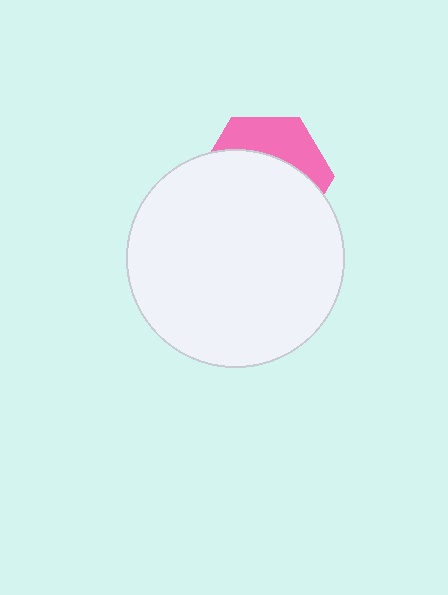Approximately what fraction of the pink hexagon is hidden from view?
Roughly 66% of the pink hexagon is hidden behind the white circle.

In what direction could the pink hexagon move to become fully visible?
The pink hexagon could move up. That would shift it out from behind the white circle entirely.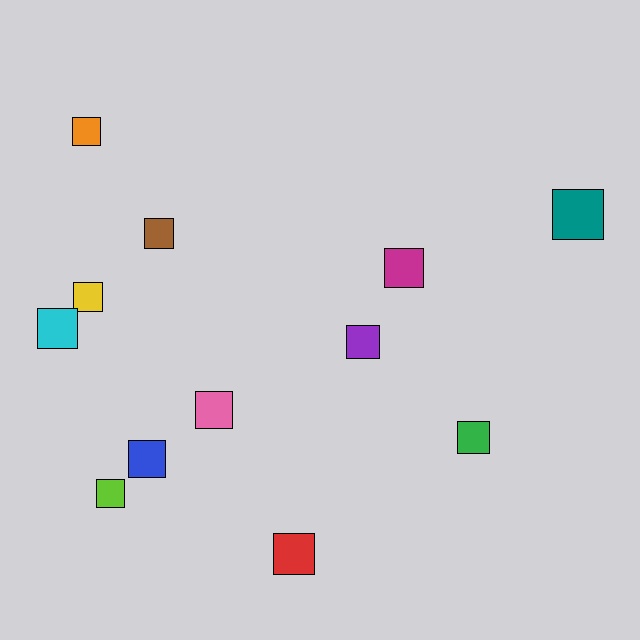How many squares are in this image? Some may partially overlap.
There are 12 squares.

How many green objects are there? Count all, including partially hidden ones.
There is 1 green object.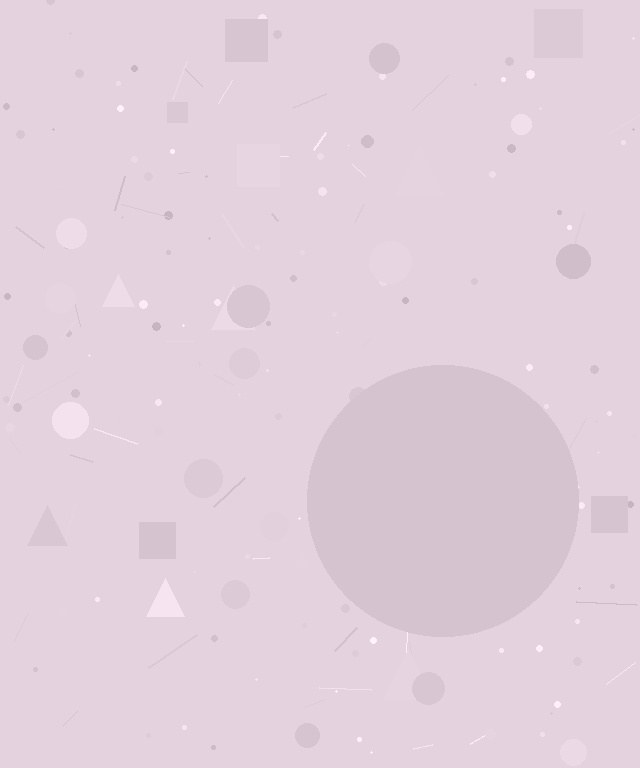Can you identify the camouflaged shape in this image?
The camouflaged shape is a circle.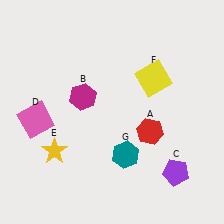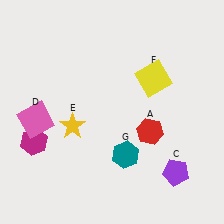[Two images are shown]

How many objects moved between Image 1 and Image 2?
2 objects moved between the two images.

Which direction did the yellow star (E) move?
The yellow star (E) moved up.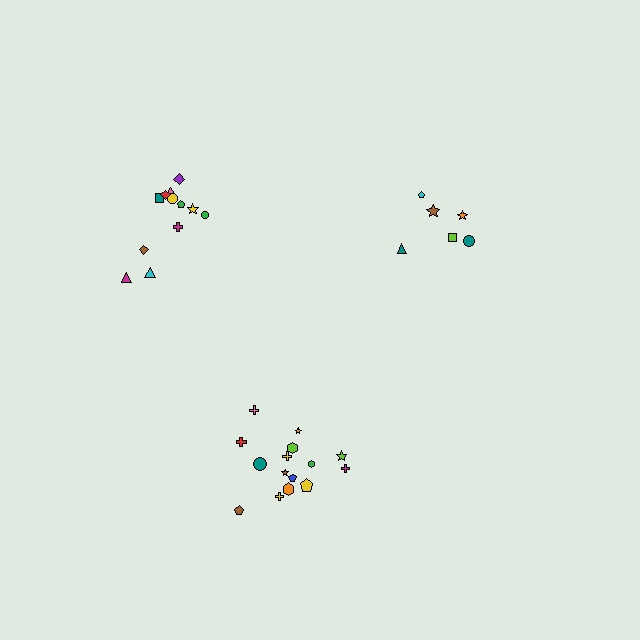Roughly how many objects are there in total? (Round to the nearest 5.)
Roughly 35 objects in total.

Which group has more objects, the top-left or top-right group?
The top-left group.